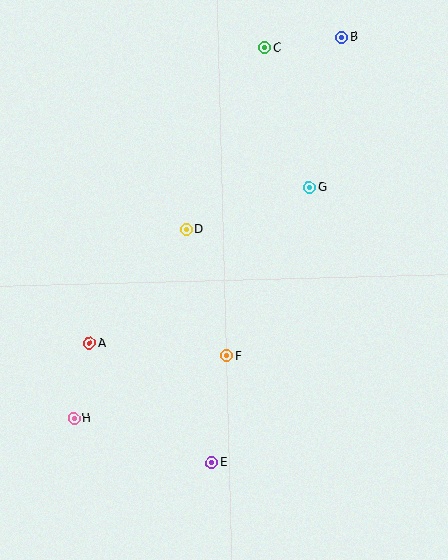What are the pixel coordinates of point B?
Point B is at (341, 37).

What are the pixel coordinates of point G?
Point G is at (310, 187).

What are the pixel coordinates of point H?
Point H is at (74, 418).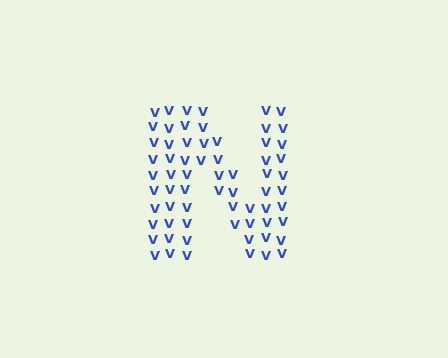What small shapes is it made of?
It is made of small letter V's.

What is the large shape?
The large shape is the letter N.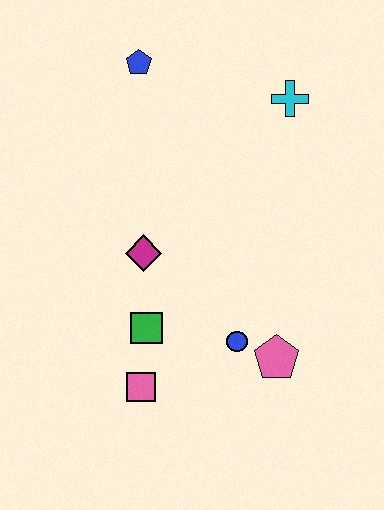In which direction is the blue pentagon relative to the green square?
The blue pentagon is above the green square.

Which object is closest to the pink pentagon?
The blue circle is closest to the pink pentagon.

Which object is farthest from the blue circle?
The blue pentagon is farthest from the blue circle.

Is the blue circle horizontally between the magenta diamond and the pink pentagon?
Yes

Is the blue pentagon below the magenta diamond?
No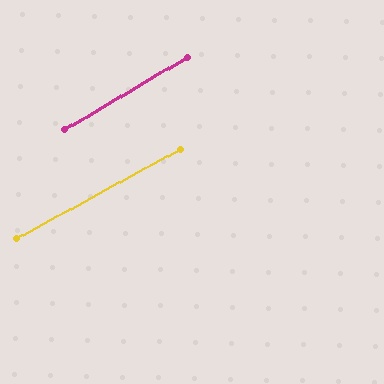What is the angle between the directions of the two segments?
Approximately 2 degrees.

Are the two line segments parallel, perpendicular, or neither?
Parallel — their directions differ by only 1.5°.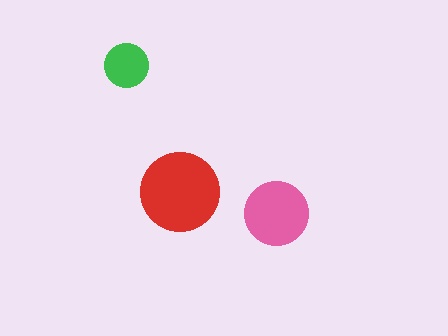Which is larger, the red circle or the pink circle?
The red one.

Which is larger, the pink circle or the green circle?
The pink one.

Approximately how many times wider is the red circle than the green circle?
About 2 times wider.